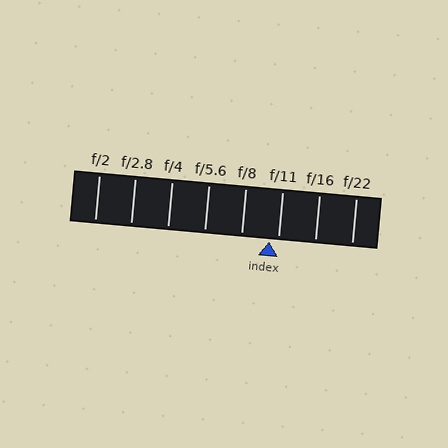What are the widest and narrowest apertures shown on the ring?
The widest aperture shown is f/2 and the narrowest is f/22.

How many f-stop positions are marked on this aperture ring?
There are 8 f-stop positions marked.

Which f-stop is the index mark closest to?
The index mark is closest to f/11.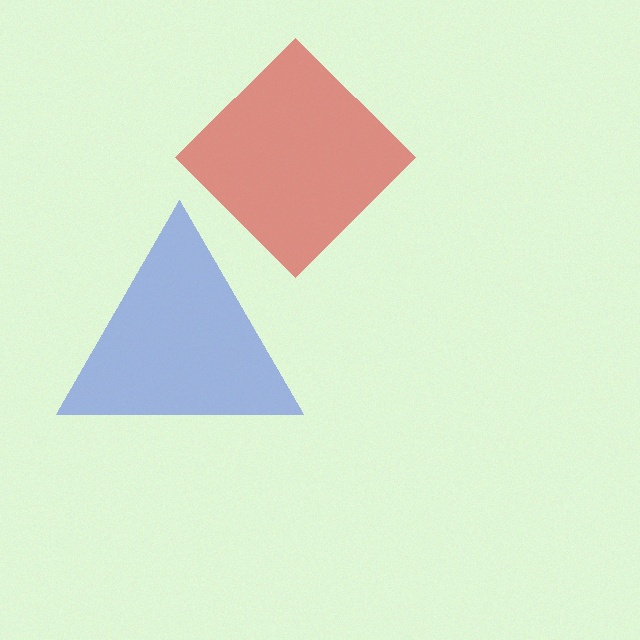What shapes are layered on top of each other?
The layered shapes are: a blue triangle, a red diamond.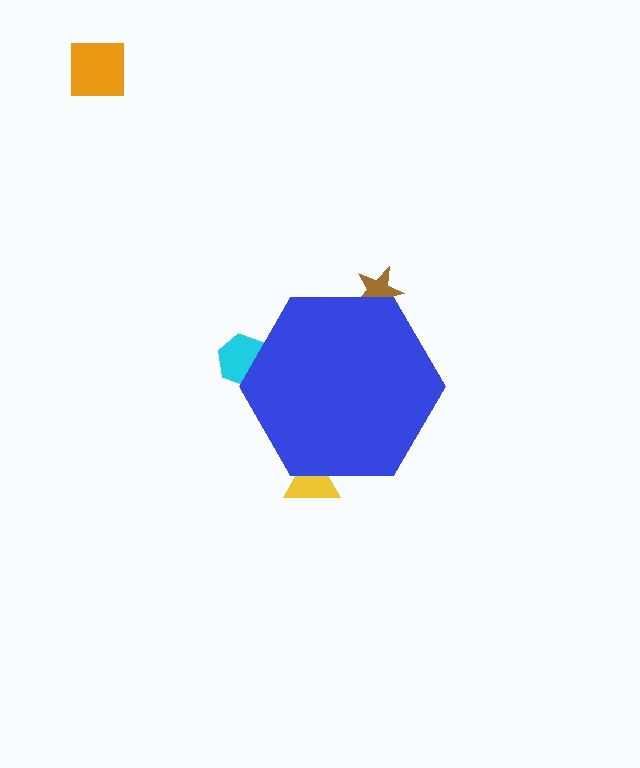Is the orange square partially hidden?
No, the orange square is fully visible.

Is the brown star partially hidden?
Yes, the brown star is partially hidden behind the blue hexagon.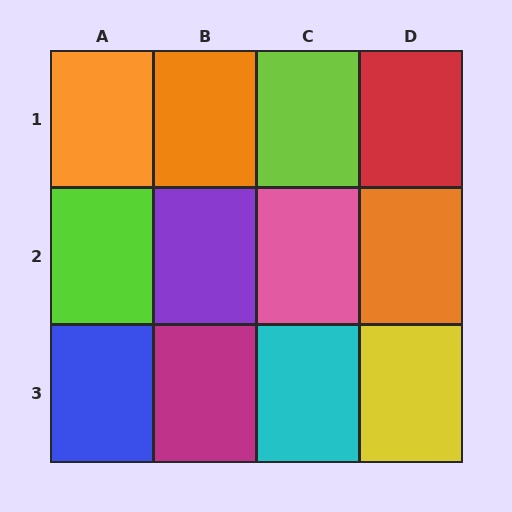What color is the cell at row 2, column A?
Lime.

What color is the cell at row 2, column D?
Orange.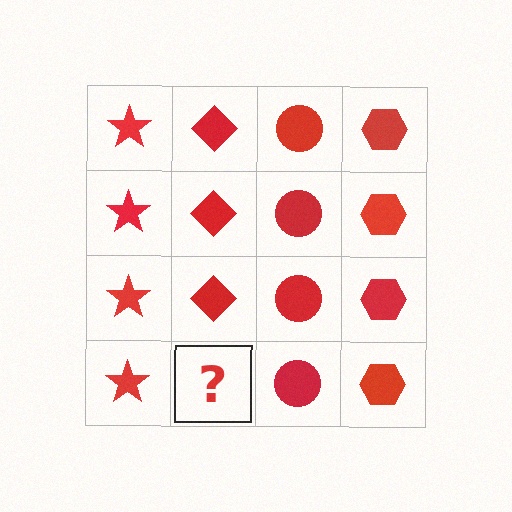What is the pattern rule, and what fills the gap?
The rule is that each column has a consistent shape. The gap should be filled with a red diamond.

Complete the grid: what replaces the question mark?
The question mark should be replaced with a red diamond.